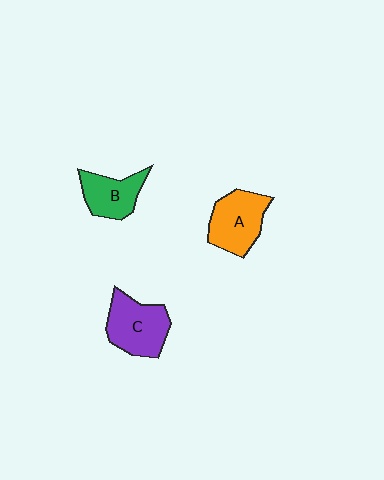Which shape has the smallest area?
Shape B (green).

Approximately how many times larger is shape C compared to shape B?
Approximately 1.3 times.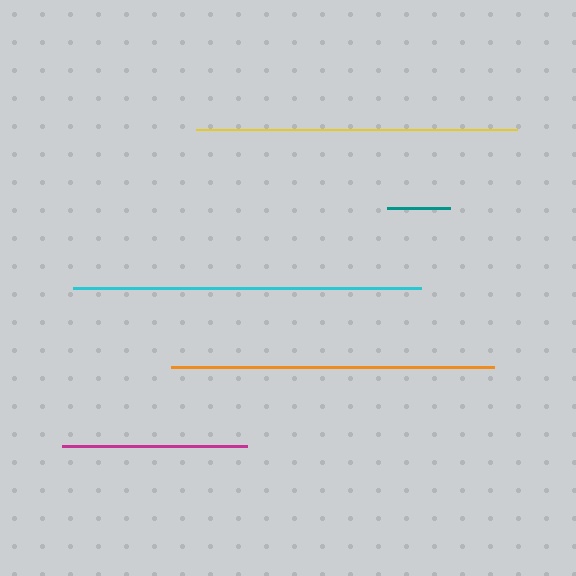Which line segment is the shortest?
The teal line is the shortest at approximately 63 pixels.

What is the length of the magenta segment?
The magenta segment is approximately 185 pixels long.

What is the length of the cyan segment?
The cyan segment is approximately 348 pixels long.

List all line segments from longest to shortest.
From longest to shortest: cyan, orange, yellow, magenta, teal.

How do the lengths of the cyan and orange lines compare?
The cyan and orange lines are approximately the same length.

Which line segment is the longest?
The cyan line is the longest at approximately 348 pixels.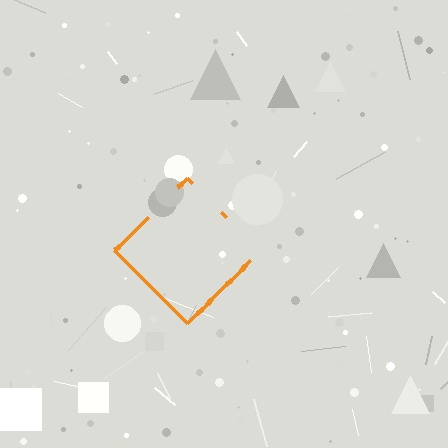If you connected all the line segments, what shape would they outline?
They would outline a diamond.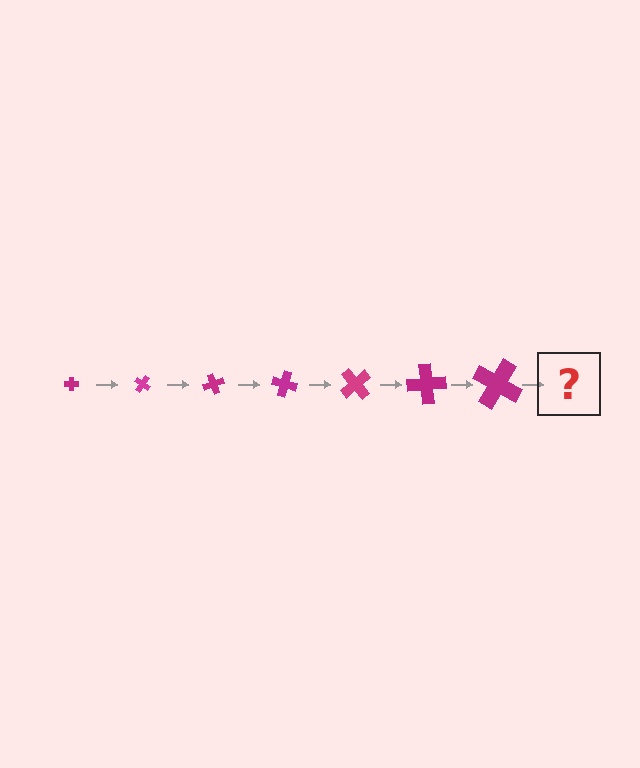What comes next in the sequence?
The next element should be a cross, larger than the previous one and rotated 245 degrees from the start.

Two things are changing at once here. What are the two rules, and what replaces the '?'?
The two rules are that the cross grows larger each step and it rotates 35 degrees each step. The '?' should be a cross, larger than the previous one and rotated 245 degrees from the start.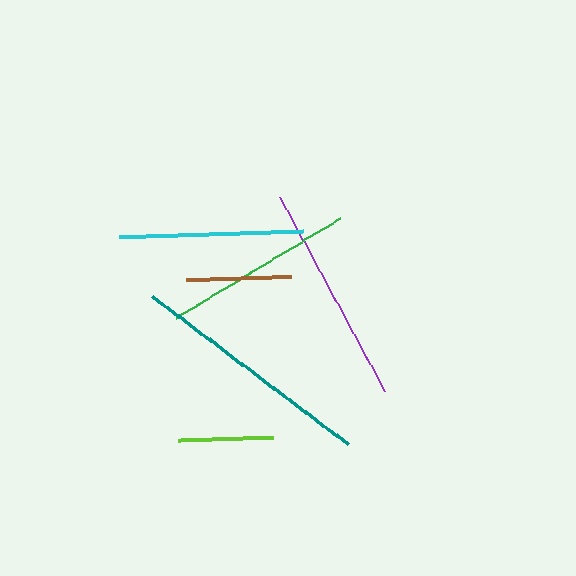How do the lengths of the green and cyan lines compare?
The green and cyan lines are approximately the same length.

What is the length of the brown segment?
The brown segment is approximately 105 pixels long.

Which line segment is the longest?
The teal line is the longest at approximately 245 pixels.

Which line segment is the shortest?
The lime line is the shortest at approximately 94 pixels.